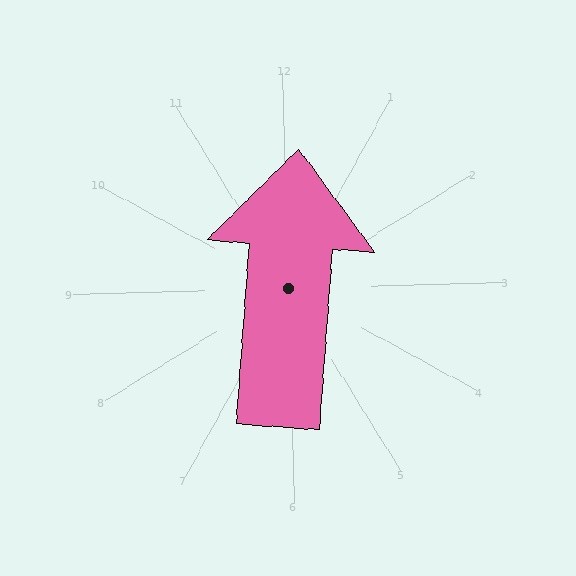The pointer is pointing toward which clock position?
Roughly 12 o'clock.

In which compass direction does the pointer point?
North.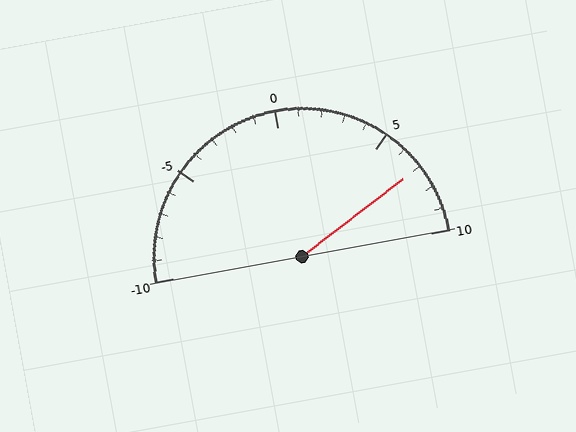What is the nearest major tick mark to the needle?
The nearest major tick mark is 5.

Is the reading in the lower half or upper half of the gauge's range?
The reading is in the upper half of the range (-10 to 10).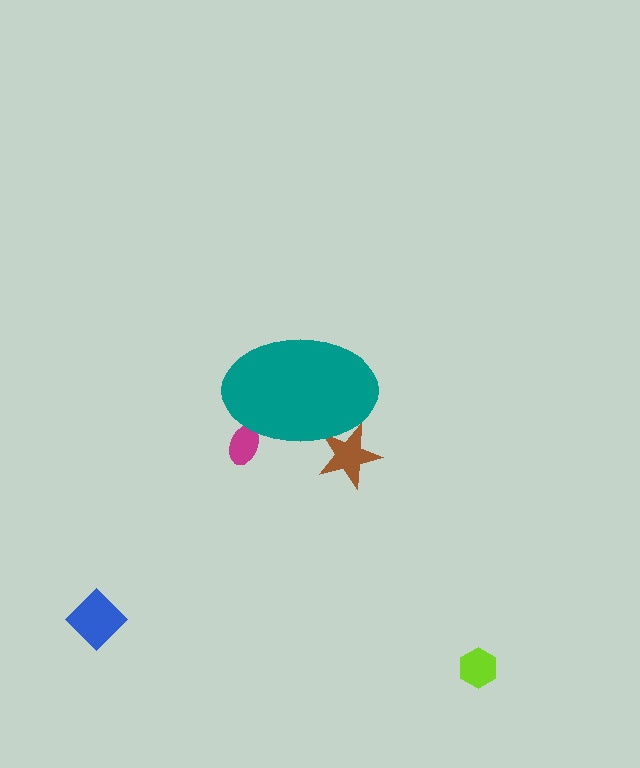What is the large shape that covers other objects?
A teal ellipse.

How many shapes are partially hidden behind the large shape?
2 shapes are partially hidden.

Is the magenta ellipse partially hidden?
Yes, the magenta ellipse is partially hidden behind the teal ellipse.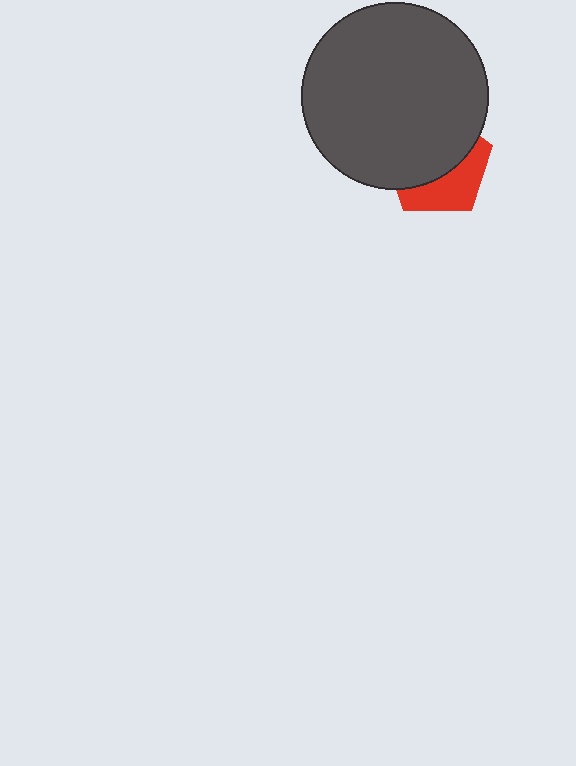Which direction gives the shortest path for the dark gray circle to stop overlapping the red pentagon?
Moving up gives the shortest separation.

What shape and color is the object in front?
The object in front is a dark gray circle.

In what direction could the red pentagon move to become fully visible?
The red pentagon could move down. That would shift it out from behind the dark gray circle entirely.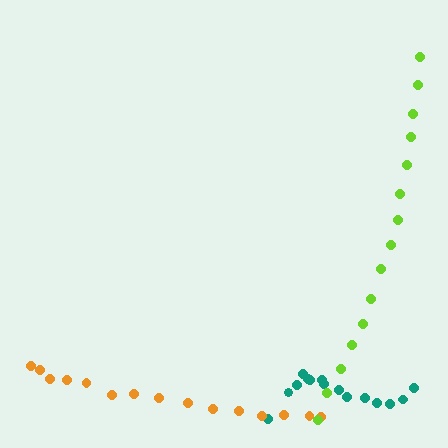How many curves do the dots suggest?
There are 3 distinct paths.